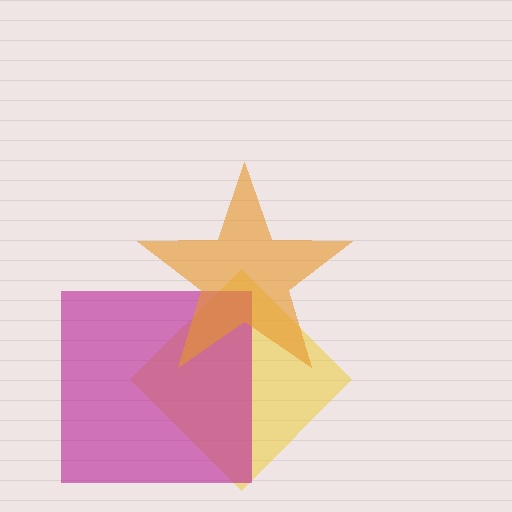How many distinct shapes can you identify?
There are 3 distinct shapes: a yellow diamond, a magenta square, an orange star.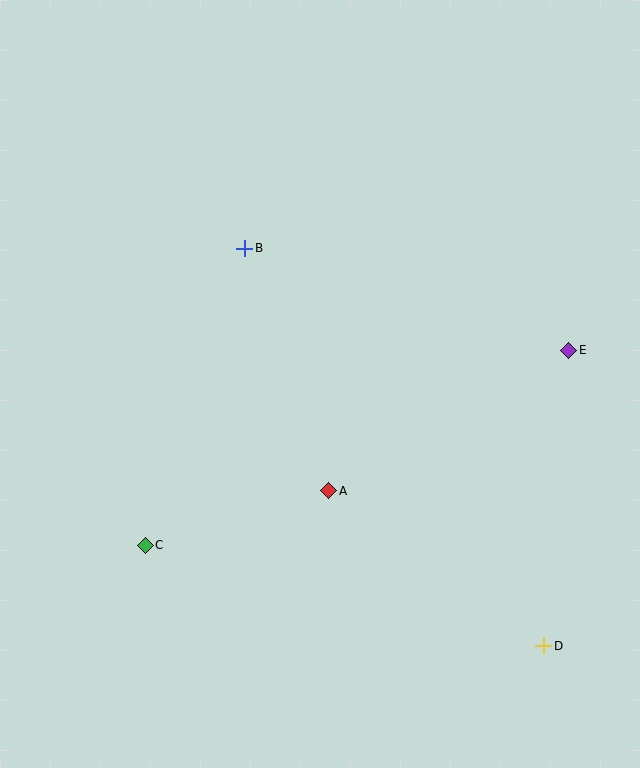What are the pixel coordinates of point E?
Point E is at (569, 350).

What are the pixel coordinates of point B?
Point B is at (245, 248).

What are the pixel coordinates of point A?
Point A is at (329, 491).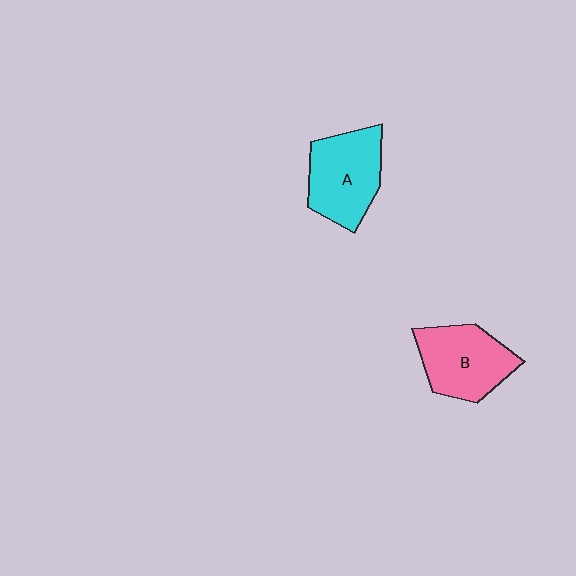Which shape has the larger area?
Shape A (cyan).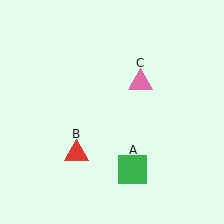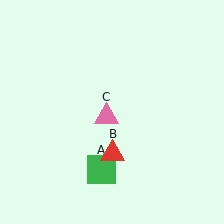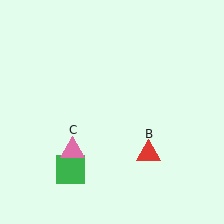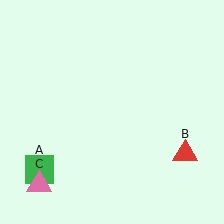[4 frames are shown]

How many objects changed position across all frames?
3 objects changed position: green square (object A), red triangle (object B), pink triangle (object C).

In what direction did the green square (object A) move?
The green square (object A) moved left.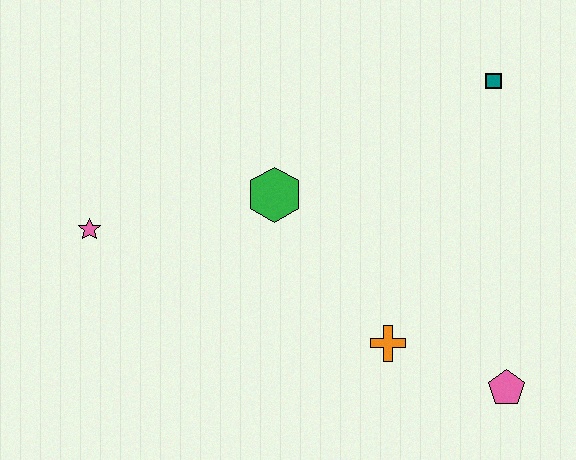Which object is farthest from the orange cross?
The pink star is farthest from the orange cross.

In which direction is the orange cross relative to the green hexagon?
The orange cross is below the green hexagon.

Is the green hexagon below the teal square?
Yes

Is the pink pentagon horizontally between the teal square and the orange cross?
No